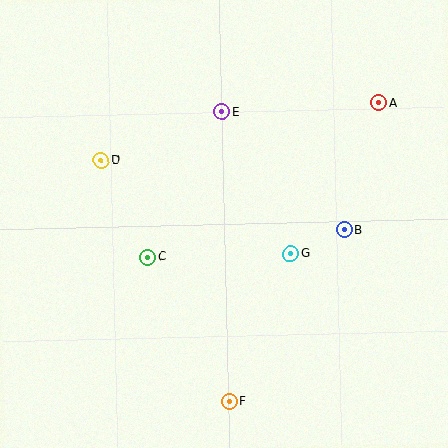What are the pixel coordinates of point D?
Point D is at (101, 160).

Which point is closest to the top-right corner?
Point A is closest to the top-right corner.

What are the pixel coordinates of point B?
Point B is at (345, 230).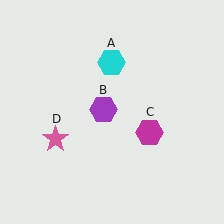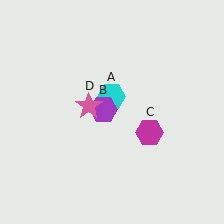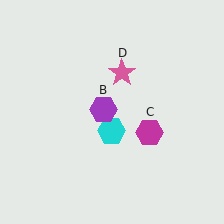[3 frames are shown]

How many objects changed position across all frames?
2 objects changed position: cyan hexagon (object A), pink star (object D).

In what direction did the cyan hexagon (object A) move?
The cyan hexagon (object A) moved down.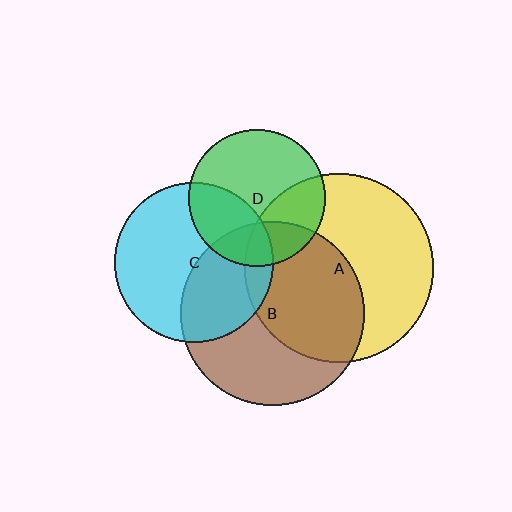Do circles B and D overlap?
Yes.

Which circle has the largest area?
Circle A (yellow).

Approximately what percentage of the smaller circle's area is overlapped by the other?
Approximately 20%.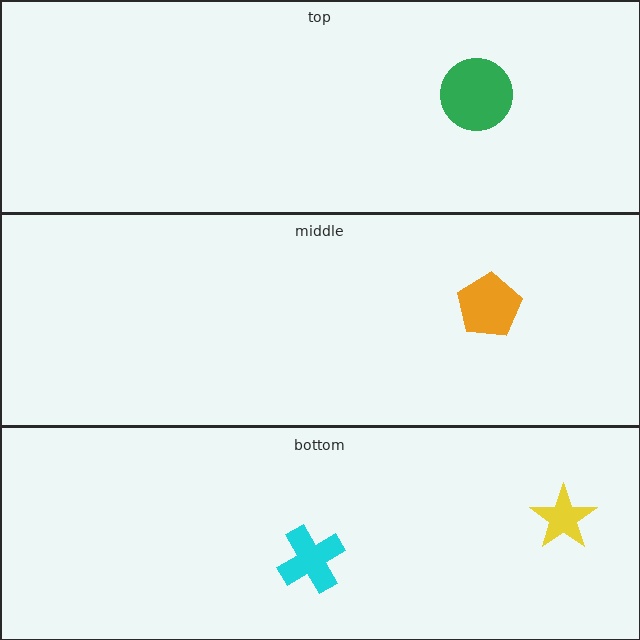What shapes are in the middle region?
The orange pentagon.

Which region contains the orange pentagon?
The middle region.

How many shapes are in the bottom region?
2.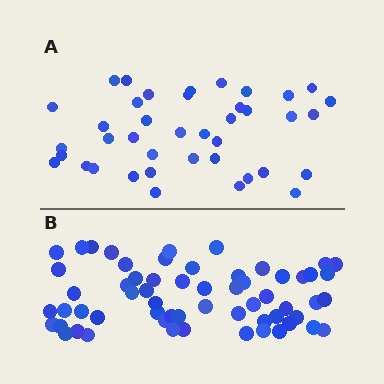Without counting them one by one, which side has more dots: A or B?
Region B (the bottom region) has more dots.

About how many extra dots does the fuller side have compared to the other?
Region B has approximately 20 more dots than region A.